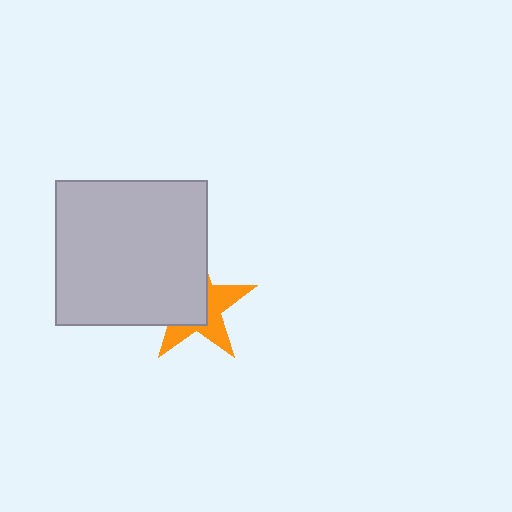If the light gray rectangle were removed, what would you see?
You would see the complete orange star.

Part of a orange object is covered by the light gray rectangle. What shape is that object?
It is a star.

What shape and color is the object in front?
The object in front is a light gray rectangle.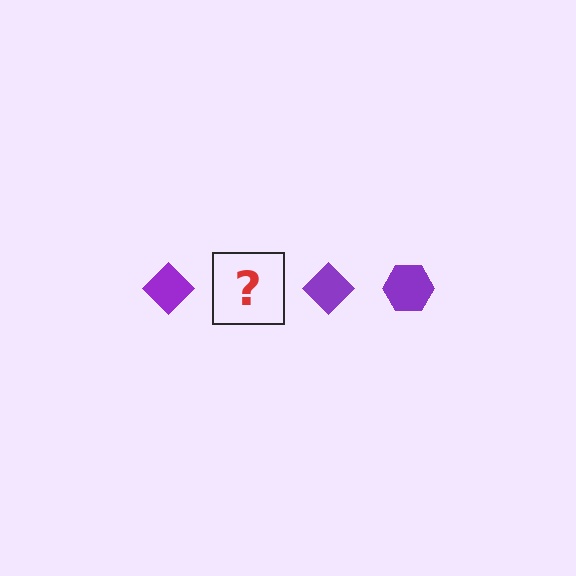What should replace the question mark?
The question mark should be replaced with a purple hexagon.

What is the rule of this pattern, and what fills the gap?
The rule is that the pattern cycles through diamond, hexagon shapes in purple. The gap should be filled with a purple hexagon.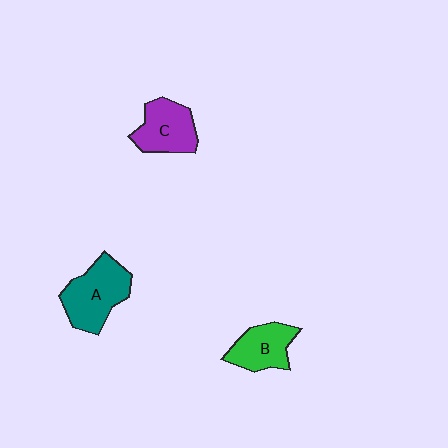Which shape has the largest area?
Shape A (teal).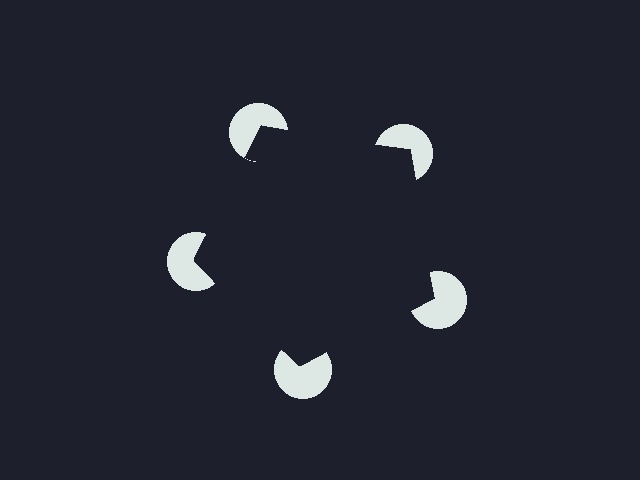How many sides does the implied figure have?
5 sides.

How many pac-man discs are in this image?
There are 5 — one at each vertex of the illusory pentagon.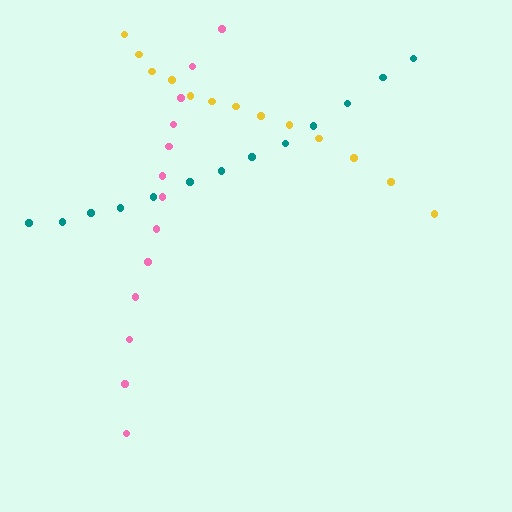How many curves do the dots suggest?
There are 3 distinct paths.